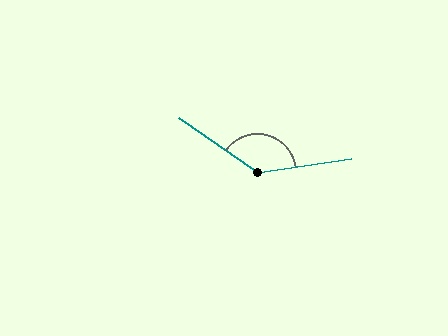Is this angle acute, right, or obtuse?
It is obtuse.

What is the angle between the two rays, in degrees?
Approximately 137 degrees.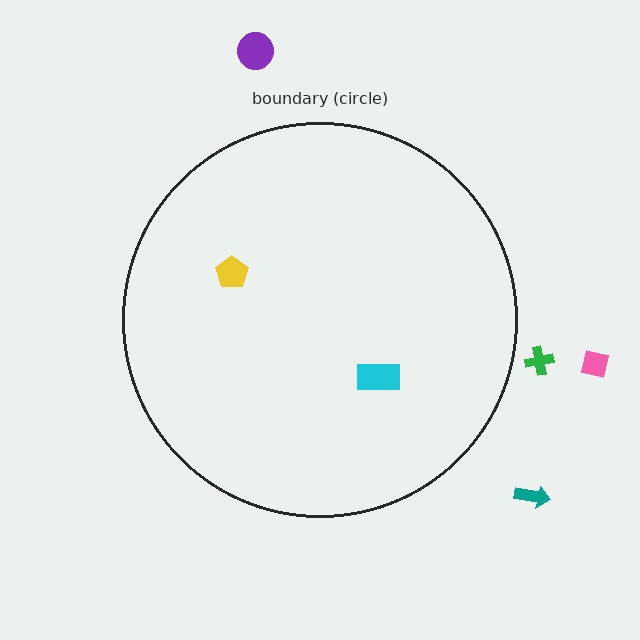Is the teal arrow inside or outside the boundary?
Outside.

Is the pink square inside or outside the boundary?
Outside.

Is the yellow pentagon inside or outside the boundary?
Inside.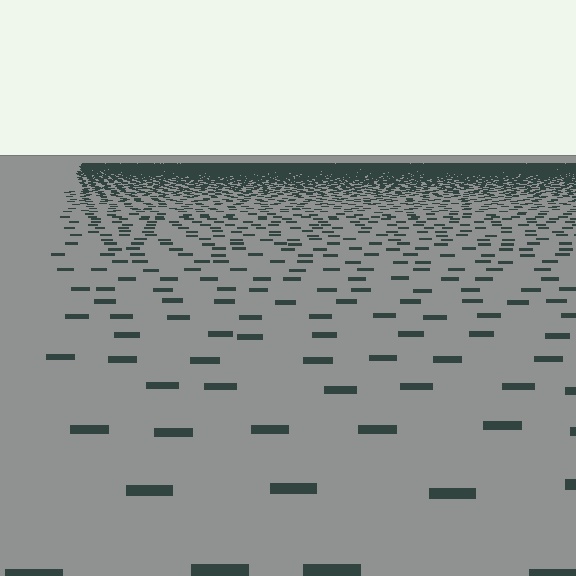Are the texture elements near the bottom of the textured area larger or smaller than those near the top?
Larger. Near the bottom, elements are closer to the viewer and appear at a bigger on-screen size.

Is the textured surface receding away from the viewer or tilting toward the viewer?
The surface is receding away from the viewer. Texture elements get smaller and denser toward the top.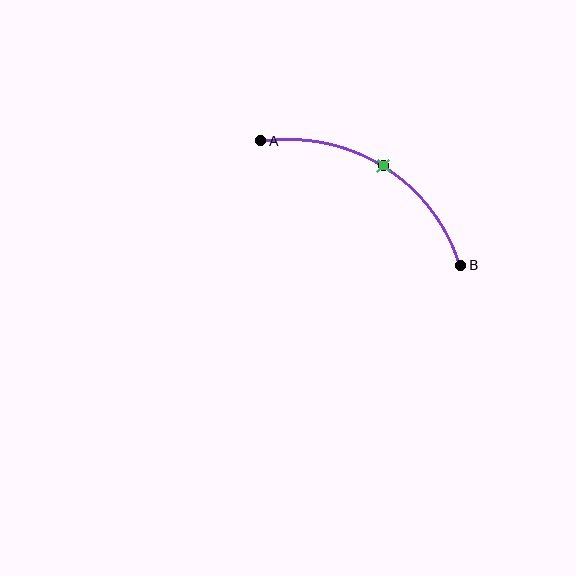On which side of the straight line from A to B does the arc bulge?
The arc bulges above the straight line connecting A and B.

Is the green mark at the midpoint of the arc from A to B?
Yes. The green mark lies on the arc at equal arc-length from both A and B — it is the arc midpoint.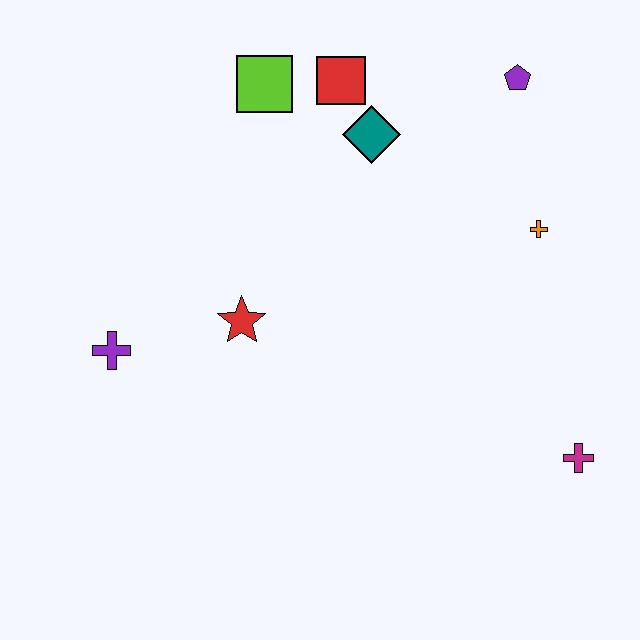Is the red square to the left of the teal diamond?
Yes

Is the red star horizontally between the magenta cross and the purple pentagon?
No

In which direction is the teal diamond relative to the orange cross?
The teal diamond is to the left of the orange cross.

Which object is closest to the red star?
The purple cross is closest to the red star.